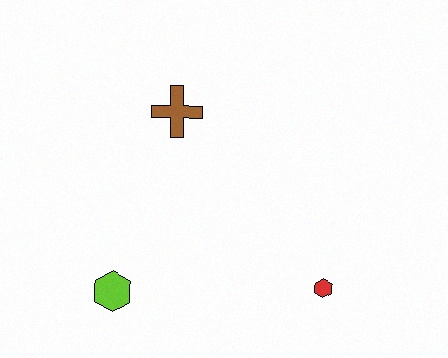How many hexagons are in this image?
There are 2 hexagons.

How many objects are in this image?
There are 3 objects.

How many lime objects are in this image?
There is 1 lime object.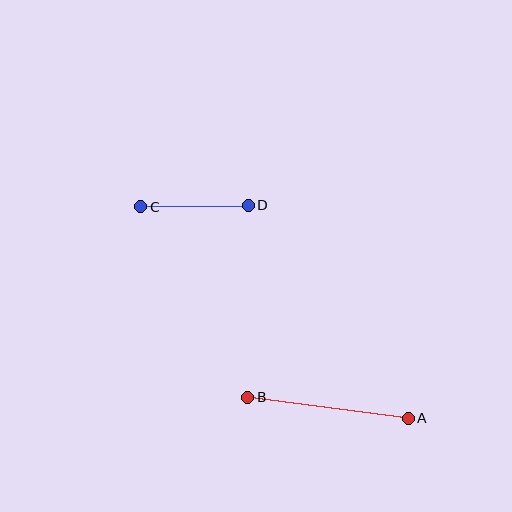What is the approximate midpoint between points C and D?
The midpoint is at approximately (195, 206) pixels.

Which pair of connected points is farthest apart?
Points A and B are farthest apart.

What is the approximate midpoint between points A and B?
The midpoint is at approximately (328, 408) pixels.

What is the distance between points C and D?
The distance is approximately 108 pixels.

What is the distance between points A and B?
The distance is approximately 162 pixels.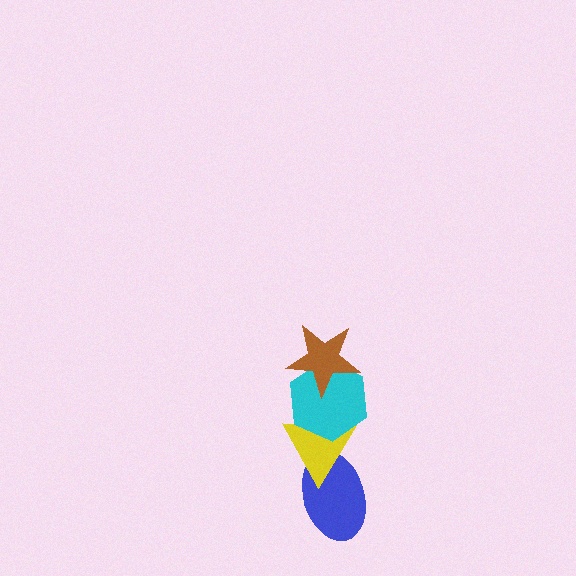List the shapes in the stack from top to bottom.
From top to bottom: the brown star, the cyan hexagon, the yellow triangle, the blue ellipse.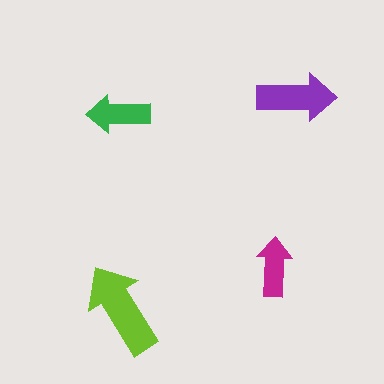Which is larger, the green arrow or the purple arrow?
The purple one.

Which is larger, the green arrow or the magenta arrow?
The green one.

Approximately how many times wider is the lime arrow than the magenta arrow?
About 1.5 times wider.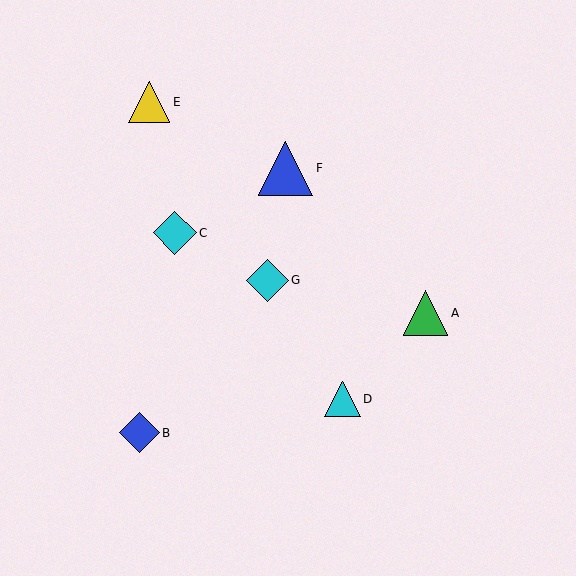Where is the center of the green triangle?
The center of the green triangle is at (425, 313).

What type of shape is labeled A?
Shape A is a green triangle.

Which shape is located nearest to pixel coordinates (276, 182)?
The blue triangle (labeled F) at (286, 168) is nearest to that location.